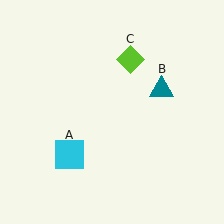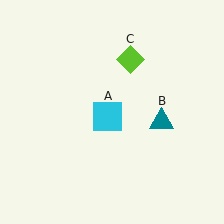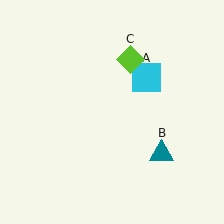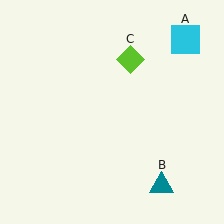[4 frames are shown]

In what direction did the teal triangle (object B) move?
The teal triangle (object B) moved down.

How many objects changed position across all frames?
2 objects changed position: cyan square (object A), teal triangle (object B).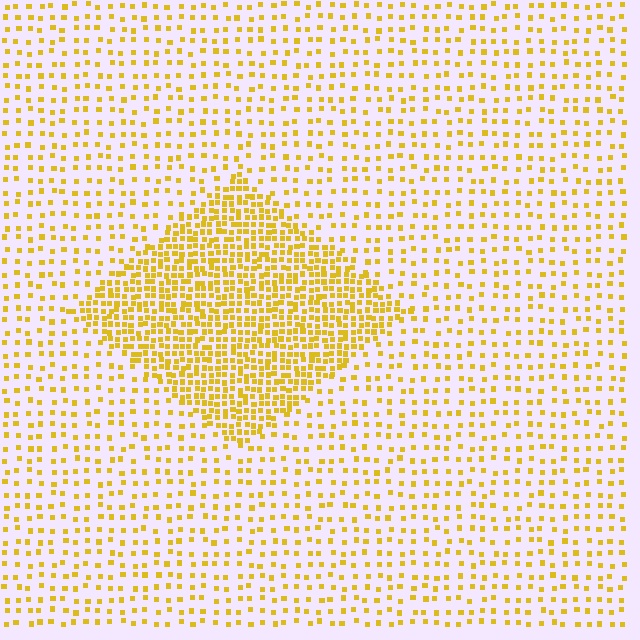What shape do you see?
I see a diamond.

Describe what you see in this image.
The image contains small yellow elements arranged at two different densities. A diamond-shaped region is visible where the elements are more densely packed than the surrounding area.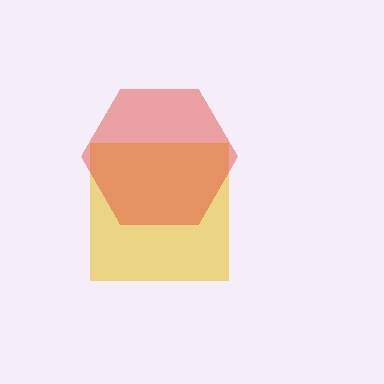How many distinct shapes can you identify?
There are 2 distinct shapes: a yellow square, a red hexagon.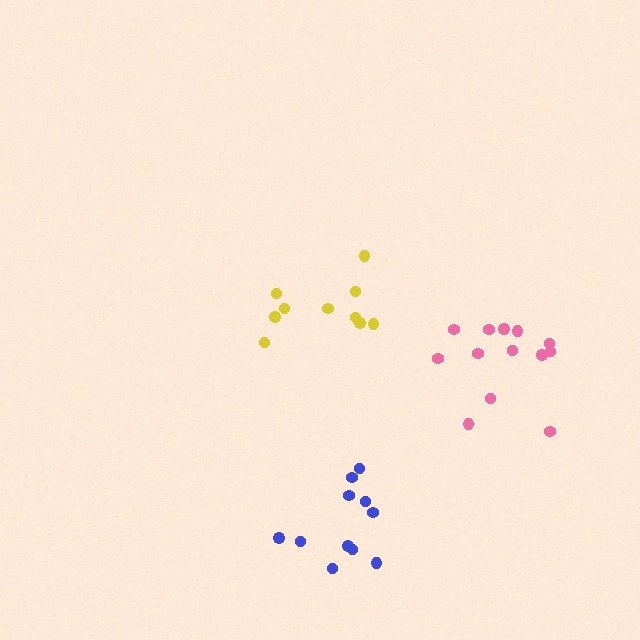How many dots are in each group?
Group 1: 10 dots, Group 2: 11 dots, Group 3: 13 dots (34 total).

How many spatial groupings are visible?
There are 3 spatial groupings.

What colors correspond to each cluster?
The clusters are colored: yellow, blue, pink.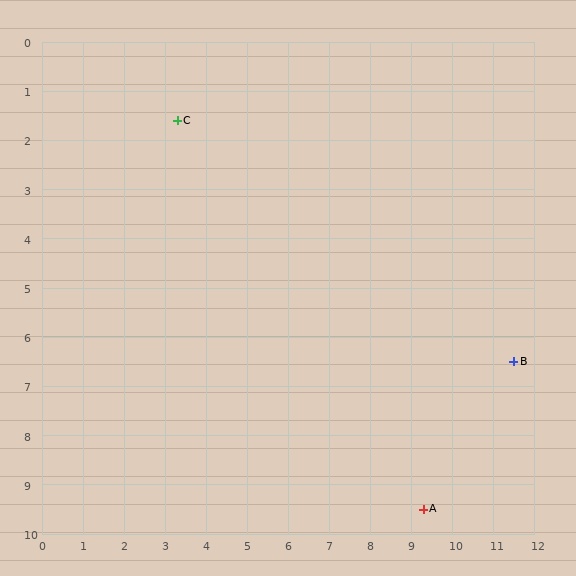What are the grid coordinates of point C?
Point C is at approximately (3.3, 1.6).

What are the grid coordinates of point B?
Point B is at approximately (11.5, 6.5).